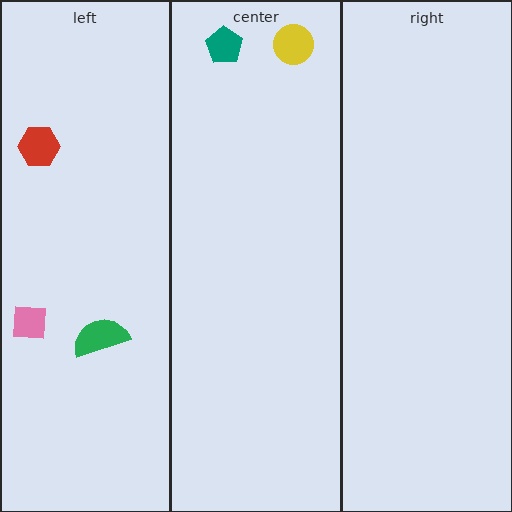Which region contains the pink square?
The left region.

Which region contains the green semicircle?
The left region.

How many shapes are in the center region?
2.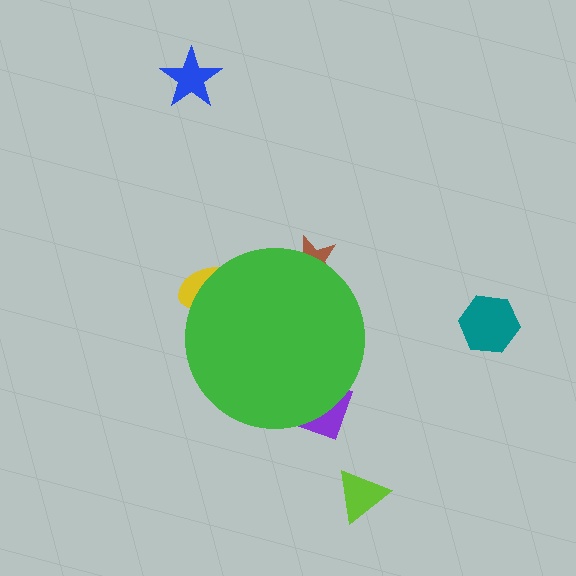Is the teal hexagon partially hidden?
No, the teal hexagon is fully visible.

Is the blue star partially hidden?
No, the blue star is fully visible.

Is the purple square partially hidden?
Yes, the purple square is partially hidden behind the green circle.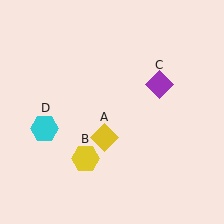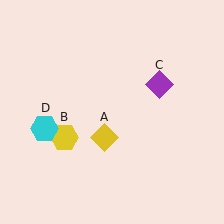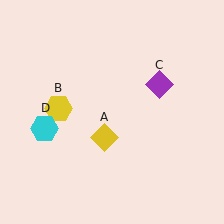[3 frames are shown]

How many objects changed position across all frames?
1 object changed position: yellow hexagon (object B).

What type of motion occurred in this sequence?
The yellow hexagon (object B) rotated clockwise around the center of the scene.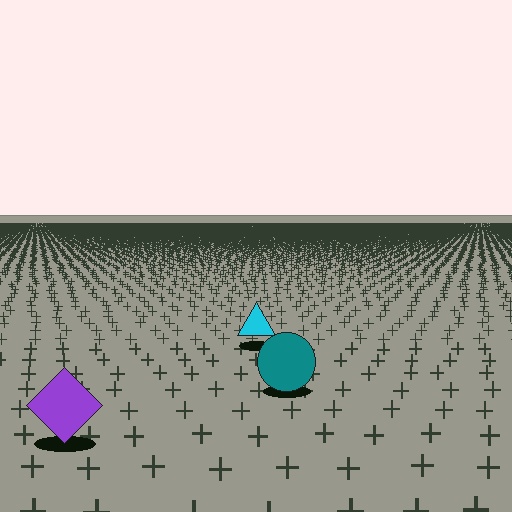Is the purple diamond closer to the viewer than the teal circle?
Yes. The purple diamond is closer — you can tell from the texture gradient: the ground texture is coarser near it.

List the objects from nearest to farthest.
From nearest to farthest: the purple diamond, the teal circle, the cyan triangle.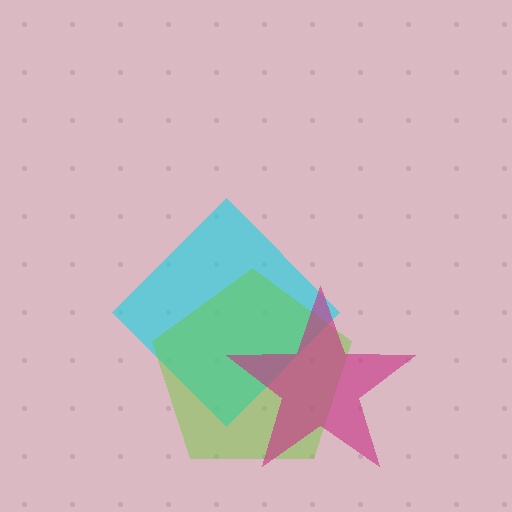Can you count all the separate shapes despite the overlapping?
Yes, there are 3 separate shapes.